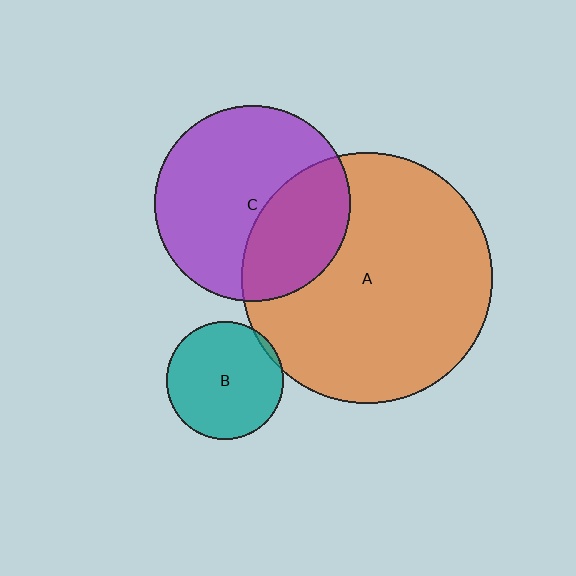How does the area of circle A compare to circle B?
Approximately 4.6 times.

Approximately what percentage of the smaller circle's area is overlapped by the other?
Approximately 35%.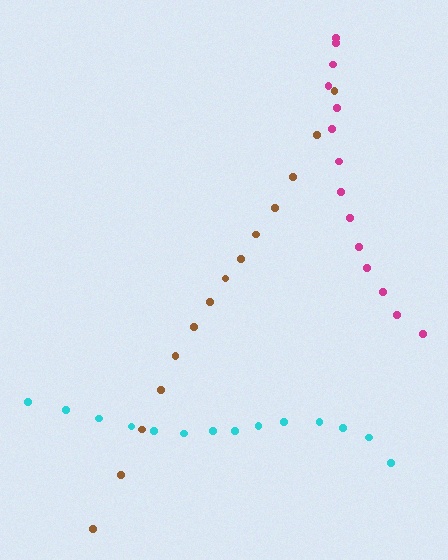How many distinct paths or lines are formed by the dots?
There are 3 distinct paths.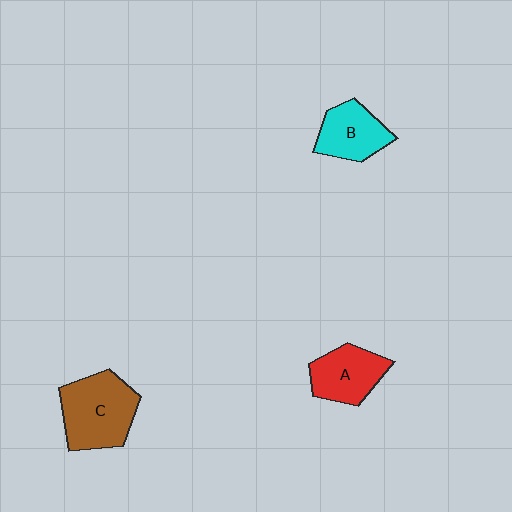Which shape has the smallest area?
Shape B (cyan).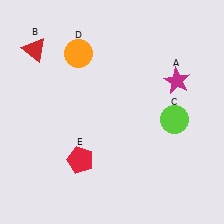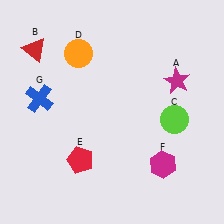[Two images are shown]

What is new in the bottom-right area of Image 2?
A magenta hexagon (F) was added in the bottom-right area of Image 2.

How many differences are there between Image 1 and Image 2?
There are 2 differences between the two images.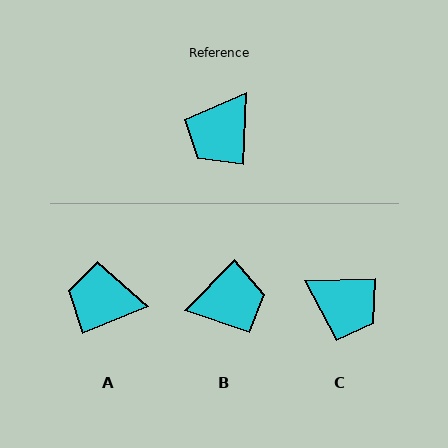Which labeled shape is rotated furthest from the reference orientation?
B, about 138 degrees away.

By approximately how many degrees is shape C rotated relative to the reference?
Approximately 95 degrees counter-clockwise.